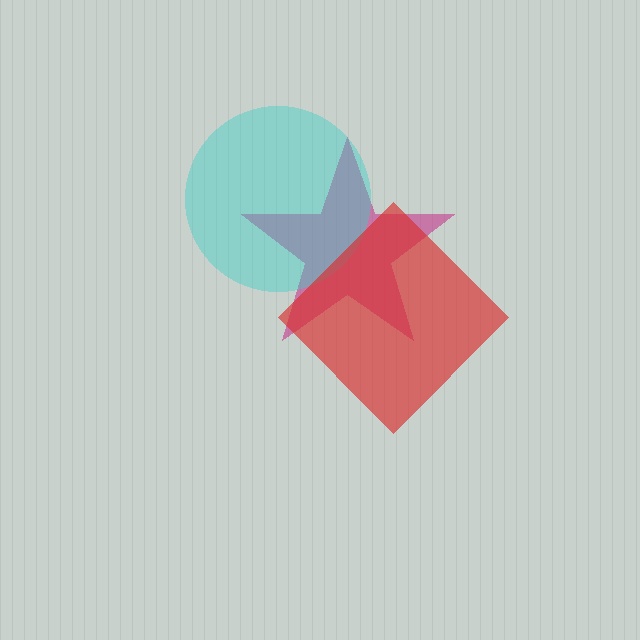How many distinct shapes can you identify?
There are 3 distinct shapes: a magenta star, a cyan circle, a red diamond.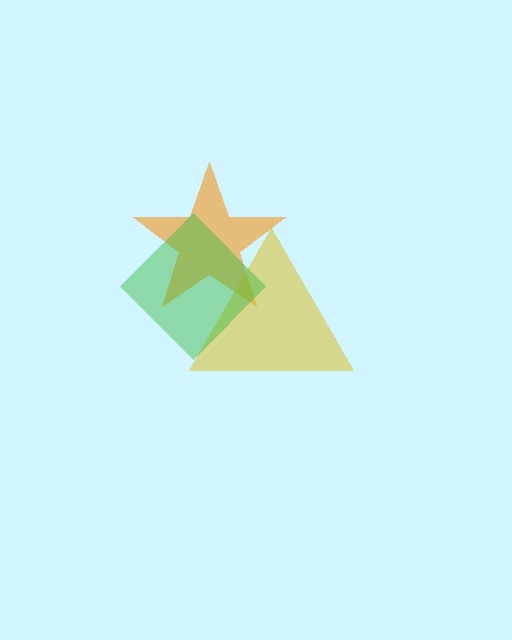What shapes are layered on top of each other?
The layered shapes are: an orange star, a yellow triangle, a green diamond.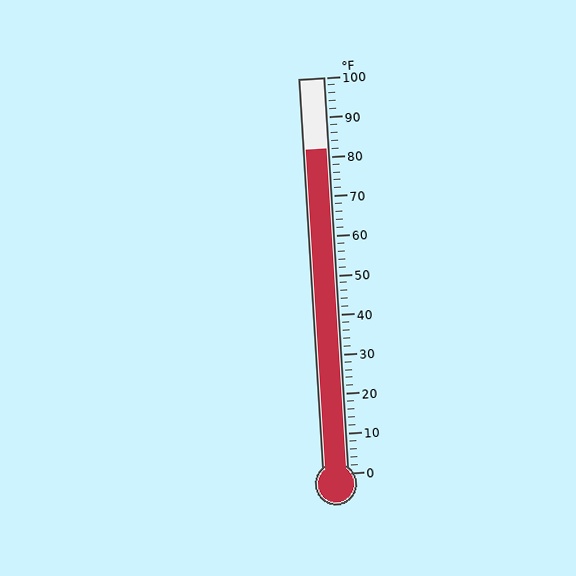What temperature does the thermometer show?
The thermometer shows approximately 82°F.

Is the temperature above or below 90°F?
The temperature is below 90°F.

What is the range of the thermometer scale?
The thermometer scale ranges from 0°F to 100°F.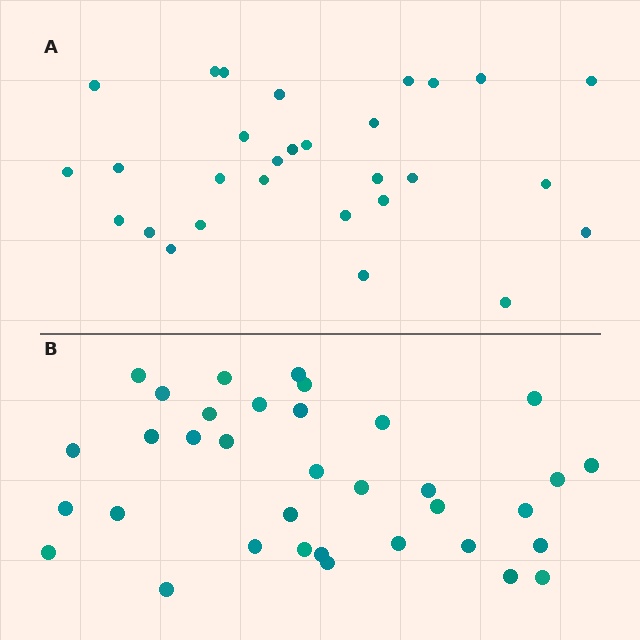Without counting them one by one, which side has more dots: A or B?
Region B (the bottom region) has more dots.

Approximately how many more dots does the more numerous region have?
Region B has about 6 more dots than region A.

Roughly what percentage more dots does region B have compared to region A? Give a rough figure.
About 20% more.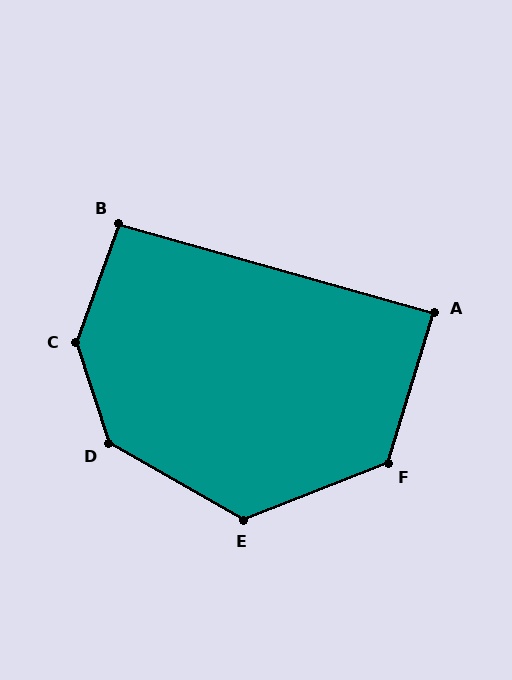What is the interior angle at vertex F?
Approximately 129 degrees (obtuse).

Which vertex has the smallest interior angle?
A, at approximately 89 degrees.